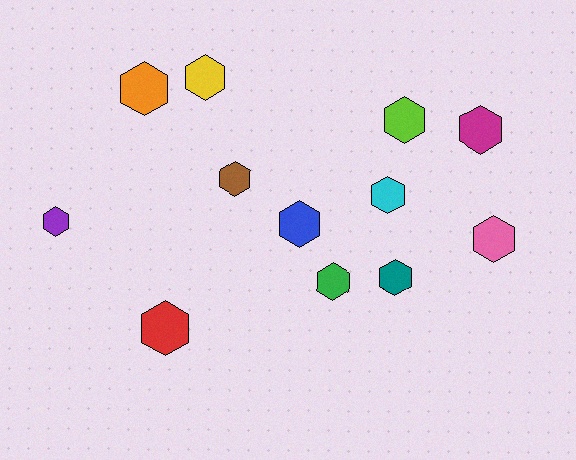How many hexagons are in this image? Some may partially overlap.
There are 12 hexagons.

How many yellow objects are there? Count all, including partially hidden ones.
There is 1 yellow object.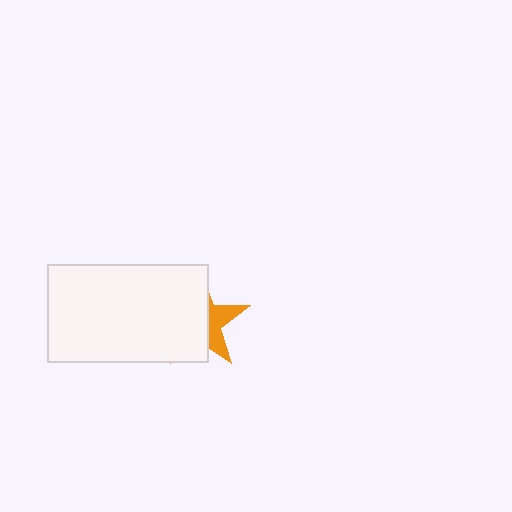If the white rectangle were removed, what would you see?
You would see the complete orange star.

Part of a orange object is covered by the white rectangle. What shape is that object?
It is a star.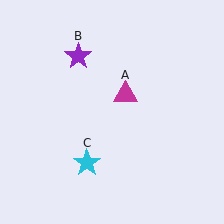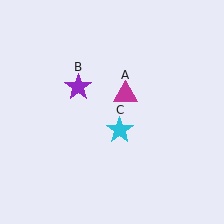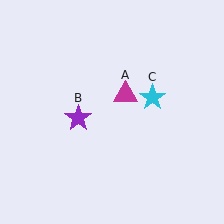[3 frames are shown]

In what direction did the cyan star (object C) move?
The cyan star (object C) moved up and to the right.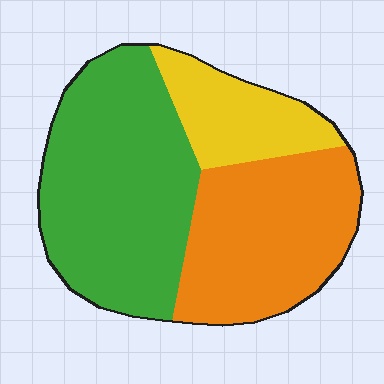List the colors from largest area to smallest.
From largest to smallest: green, orange, yellow.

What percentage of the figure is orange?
Orange takes up between a third and a half of the figure.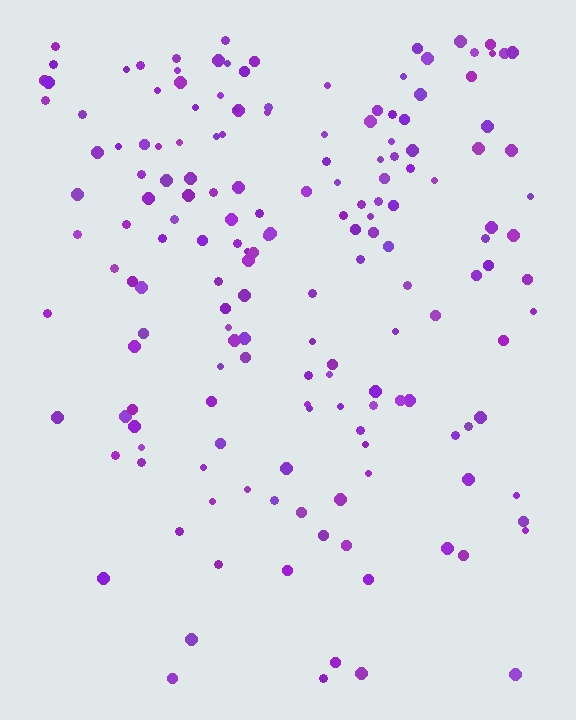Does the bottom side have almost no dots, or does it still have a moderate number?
Still a moderate number, just noticeably fewer than the top.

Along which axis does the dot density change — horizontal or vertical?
Vertical.